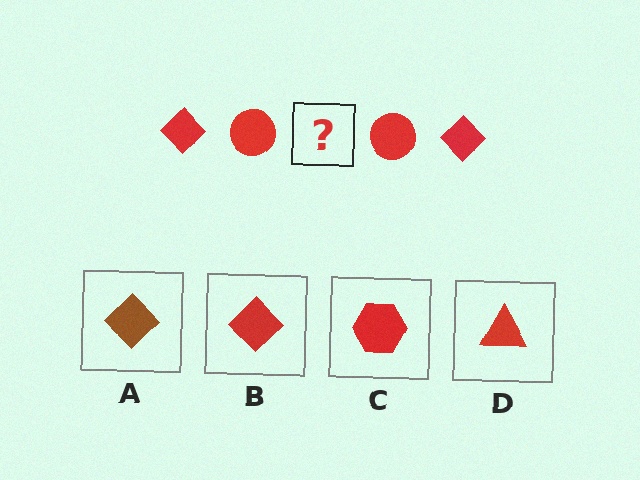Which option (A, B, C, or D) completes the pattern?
B.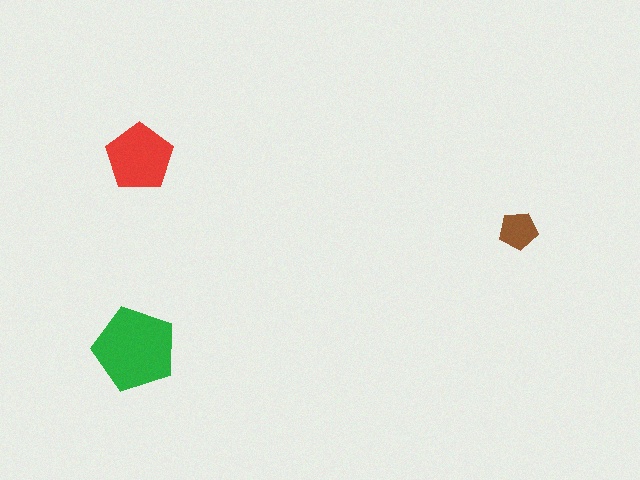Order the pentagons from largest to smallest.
the green one, the red one, the brown one.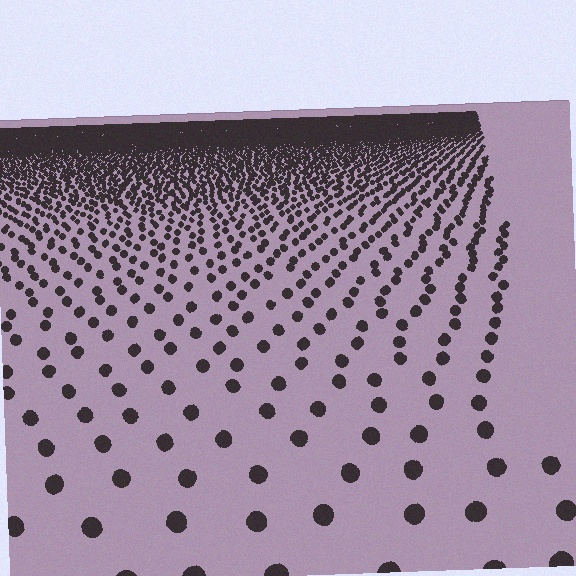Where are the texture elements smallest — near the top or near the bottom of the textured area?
Near the top.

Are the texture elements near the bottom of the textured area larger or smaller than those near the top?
Larger. Near the bottom, elements are closer to the viewer and appear at a bigger on-screen size.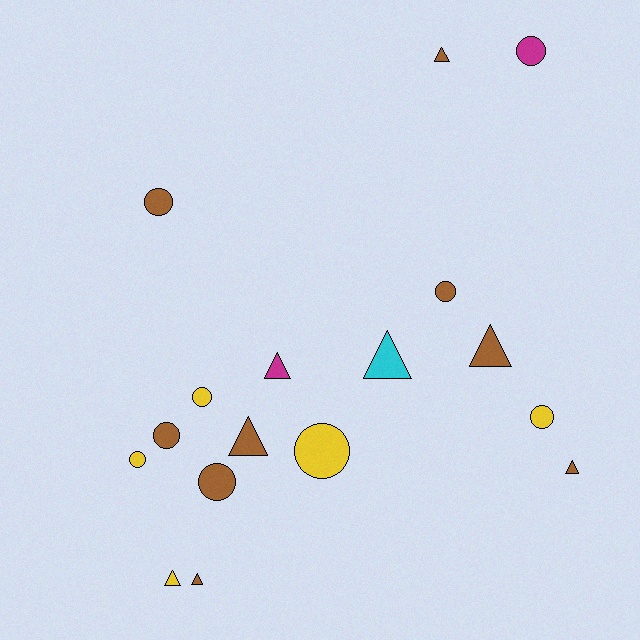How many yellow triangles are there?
There is 1 yellow triangle.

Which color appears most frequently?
Brown, with 9 objects.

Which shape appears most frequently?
Circle, with 9 objects.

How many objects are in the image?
There are 17 objects.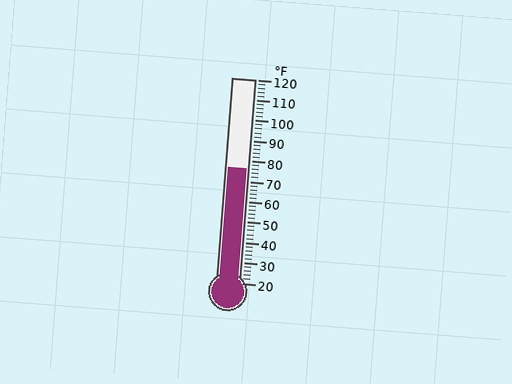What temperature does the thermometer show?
The thermometer shows approximately 76°F.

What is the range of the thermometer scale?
The thermometer scale ranges from 20°F to 120°F.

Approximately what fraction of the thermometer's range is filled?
The thermometer is filled to approximately 55% of its range.